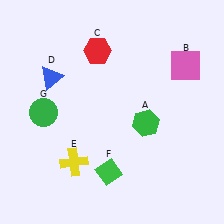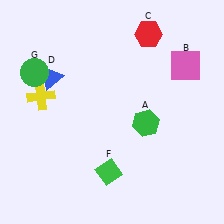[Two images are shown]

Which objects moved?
The objects that moved are: the red hexagon (C), the yellow cross (E), the green circle (G).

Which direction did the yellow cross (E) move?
The yellow cross (E) moved up.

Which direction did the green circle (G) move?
The green circle (G) moved up.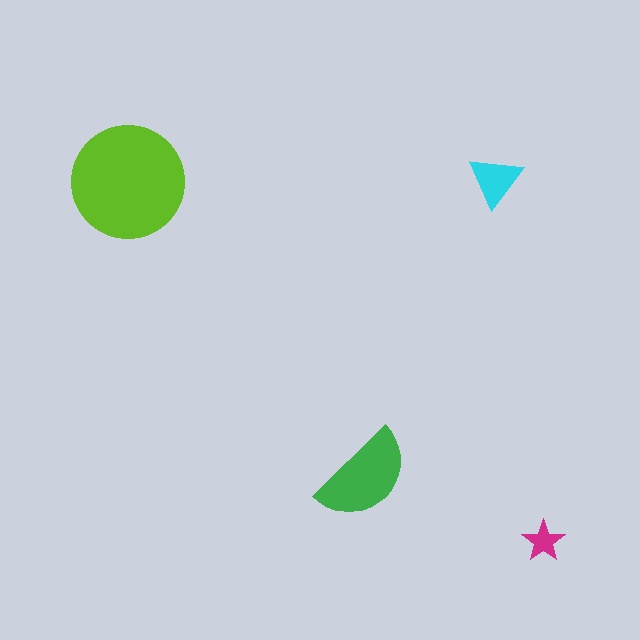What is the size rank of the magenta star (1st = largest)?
4th.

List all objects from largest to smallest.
The lime circle, the green semicircle, the cyan triangle, the magenta star.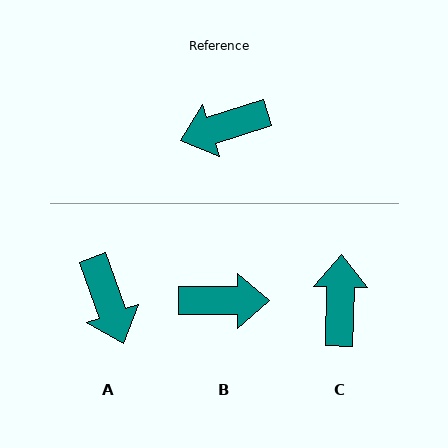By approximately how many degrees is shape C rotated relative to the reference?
Approximately 110 degrees clockwise.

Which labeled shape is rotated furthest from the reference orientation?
B, about 162 degrees away.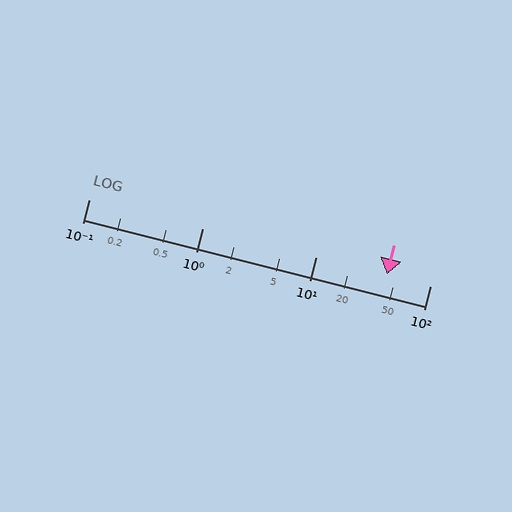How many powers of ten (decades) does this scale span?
The scale spans 3 decades, from 0.1 to 100.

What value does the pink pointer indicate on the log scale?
The pointer indicates approximately 42.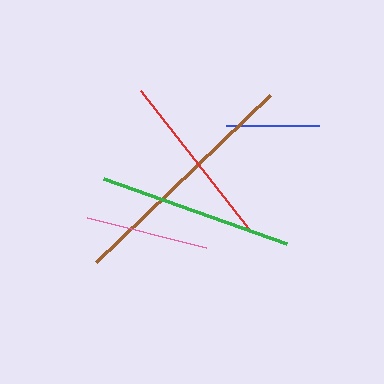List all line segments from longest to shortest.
From longest to shortest: brown, green, red, pink, blue.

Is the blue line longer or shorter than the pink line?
The pink line is longer than the blue line.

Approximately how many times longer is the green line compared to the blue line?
The green line is approximately 2.1 times the length of the blue line.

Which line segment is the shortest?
The blue line is the shortest at approximately 93 pixels.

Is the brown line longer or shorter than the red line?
The brown line is longer than the red line.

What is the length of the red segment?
The red segment is approximately 176 pixels long.